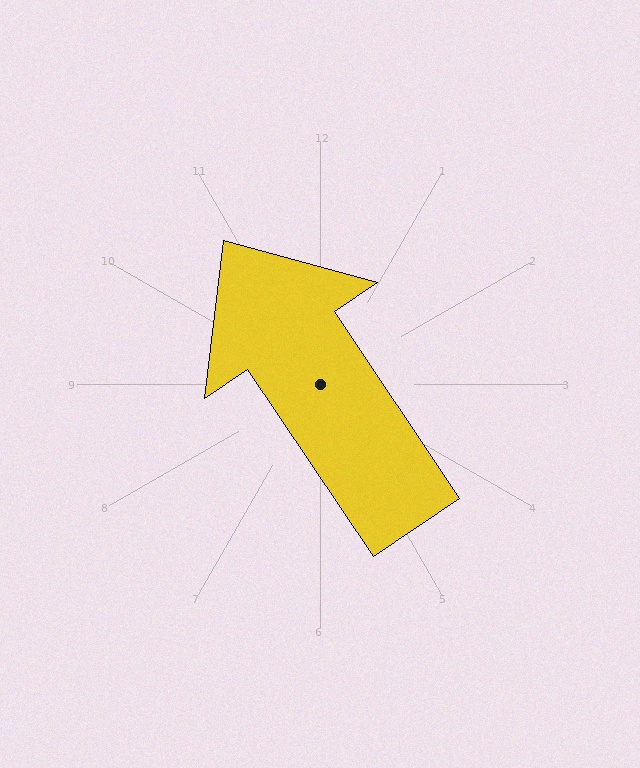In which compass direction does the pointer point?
Northwest.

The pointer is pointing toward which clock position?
Roughly 11 o'clock.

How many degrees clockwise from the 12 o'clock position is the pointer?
Approximately 326 degrees.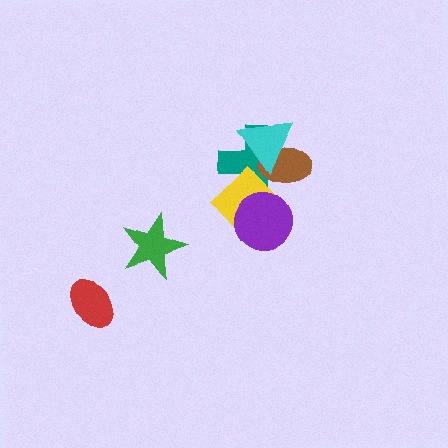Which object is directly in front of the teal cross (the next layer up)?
The brown ellipse is directly in front of the teal cross.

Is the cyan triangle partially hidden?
No, no other shape covers it.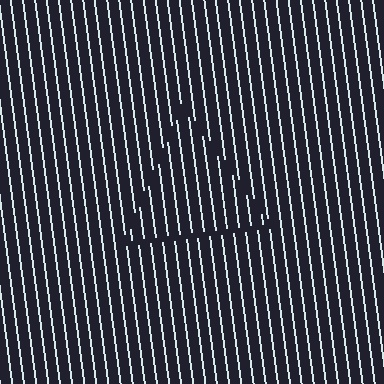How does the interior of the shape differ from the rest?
The interior of the shape contains the same grating, shifted by half a period — the contour is defined by the phase discontinuity where line-ends from the inner and outer gratings abut.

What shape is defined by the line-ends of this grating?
An illusory triangle. The interior of the shape contains the same grating, shifted by half a period — the contour is defined by the phase discontinuity where line-ends from the inner and outer gratings abut.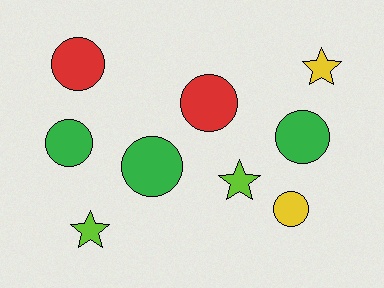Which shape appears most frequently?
Circle, with 6 objects.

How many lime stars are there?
There are 2 lime stars.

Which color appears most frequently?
Green, with 3 objects.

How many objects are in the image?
There are 9 objects.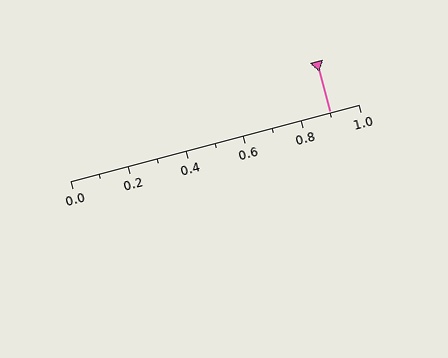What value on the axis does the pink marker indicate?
The marker indicates approximately 0.9.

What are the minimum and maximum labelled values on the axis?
The axis runs from 0.0 to 1.0.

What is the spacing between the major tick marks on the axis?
The major ticks are spaced 0.2 apart.